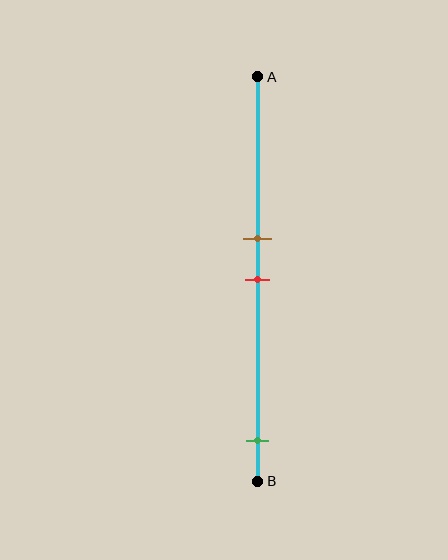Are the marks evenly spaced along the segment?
No, the marks are not evenly spaced.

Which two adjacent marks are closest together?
The brown and red marks are the closest adjacent pair.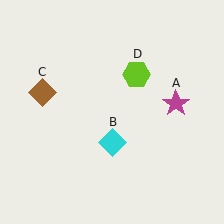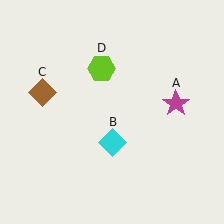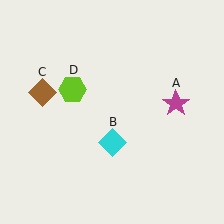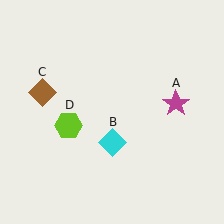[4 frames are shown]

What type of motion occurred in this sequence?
The lime hexagon (object D) rotated counterclockwise around the center of the scene.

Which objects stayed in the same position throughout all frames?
Magenta star (object A) and cyan diamond (object B) and brown diamond (object C) remained stationary.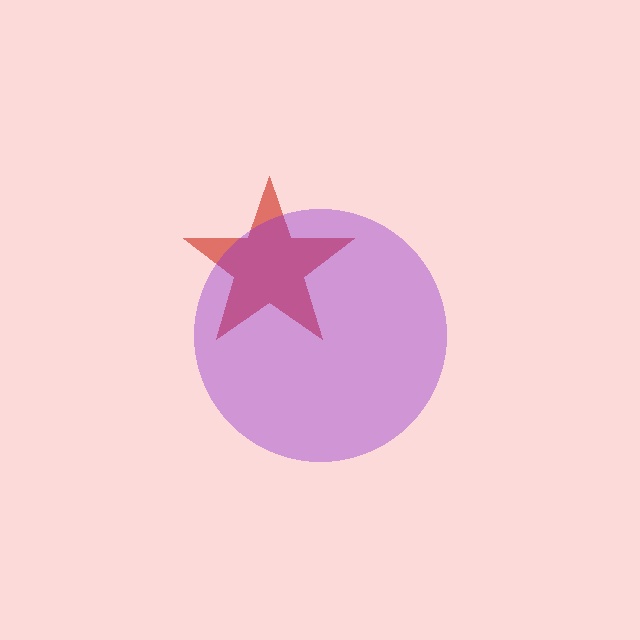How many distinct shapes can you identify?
There are 2 distinct shapes: a red star, a purple circle.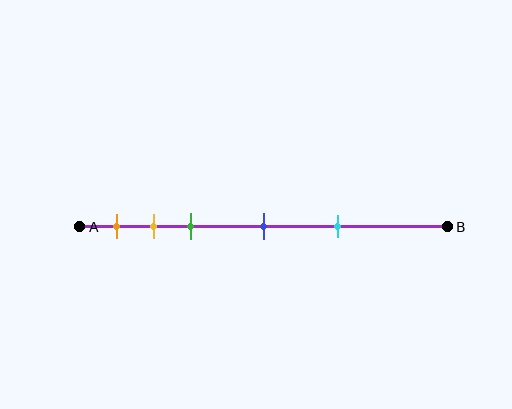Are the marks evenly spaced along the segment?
No, the marks are not evenly spaced.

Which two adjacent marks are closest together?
The yellow and green marks are the closest adjacent pair.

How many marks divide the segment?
There are 5 marks dividing the segment.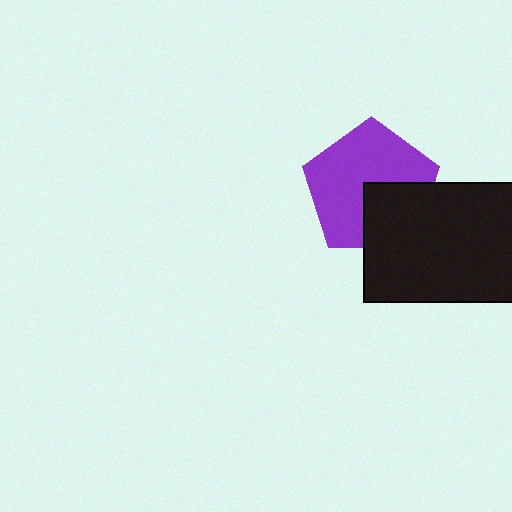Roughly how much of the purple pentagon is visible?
Most of it is visible (roughly 68%).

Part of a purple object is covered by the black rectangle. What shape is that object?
It is a pentagon.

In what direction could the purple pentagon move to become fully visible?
The purple pentagon could move toward the upper-left. That would shift it out from behind the black rectangle entirely.